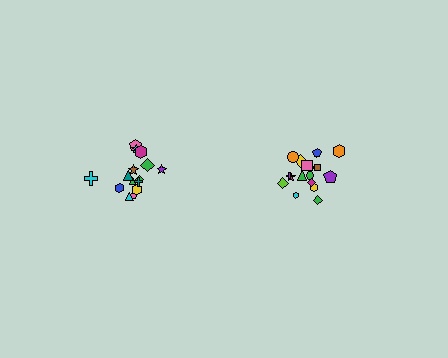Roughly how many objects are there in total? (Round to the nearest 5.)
Roughly 35 objects in total.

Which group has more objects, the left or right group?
The right group.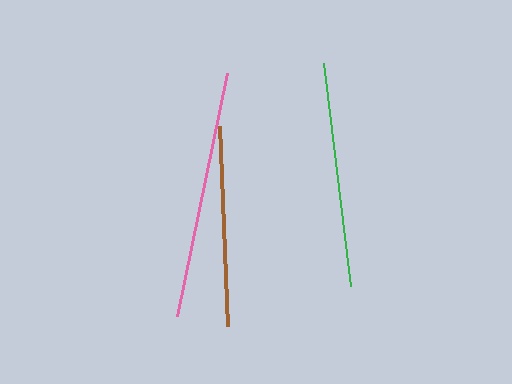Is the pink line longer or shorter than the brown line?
The pink line is longer than the brown line.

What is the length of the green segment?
The green segment is approximately 224 pixels long.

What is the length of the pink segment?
The pink segment is approximately 248 pixels long.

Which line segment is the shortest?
The brown line is the shortest at approximately 200 pixels.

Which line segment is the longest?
The pink line is the longest at approximately 248 pixels.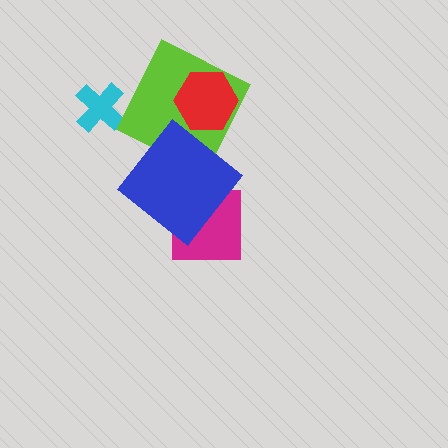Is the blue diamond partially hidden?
No, no other shape covers it.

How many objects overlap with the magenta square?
1 object overlaps with the magenta square.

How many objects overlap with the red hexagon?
1 object overlaps with the red hexagon.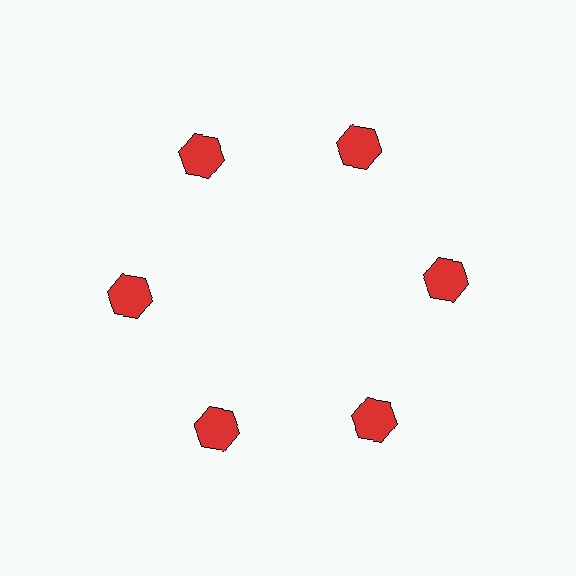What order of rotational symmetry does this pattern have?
This pattern has 6-fold rotational symmetry.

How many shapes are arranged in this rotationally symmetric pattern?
There are 6 shapes, arranged in 6 groups of 1.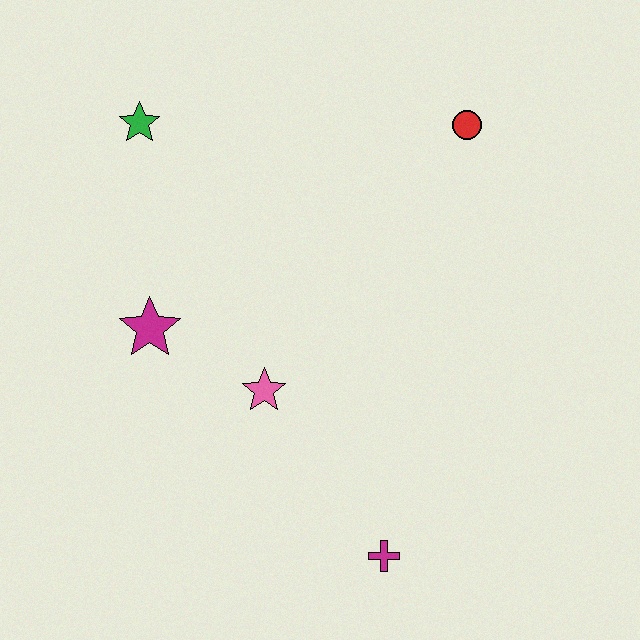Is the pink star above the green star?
No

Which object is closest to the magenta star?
The pink star is closest to the magenta star.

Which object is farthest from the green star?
The magenta cross is farthest from the green star.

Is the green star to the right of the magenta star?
No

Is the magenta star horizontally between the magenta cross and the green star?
Yes